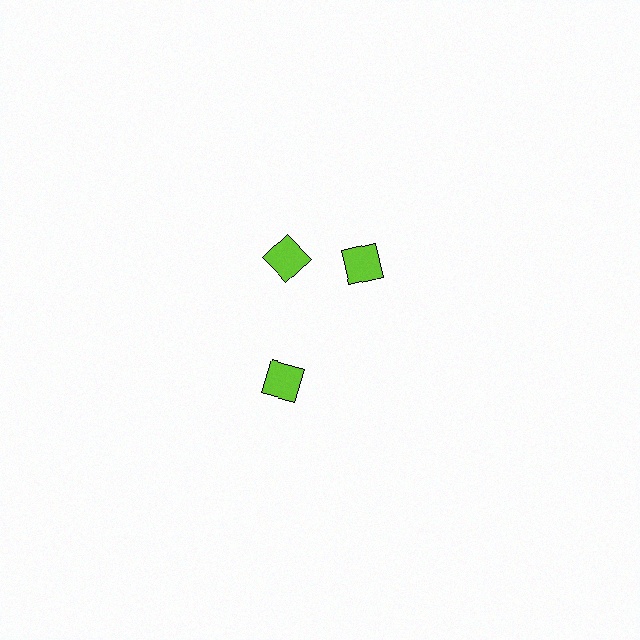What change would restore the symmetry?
The symmetry would be restored by rotating it back into even spacing with its neighbors so that all 3 diamonds sit at equal angles and equal distance from the center.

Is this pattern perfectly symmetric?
No. The 3 lime diamonds are arranged in a ring, but one element near the 3 o'clock position is rotated out of alignment along the ring, breaking the 3-fold rotational symmetry.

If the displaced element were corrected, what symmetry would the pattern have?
It would have 3-fold rotational symmetry — the pattern would map onto itself every 120 degrees.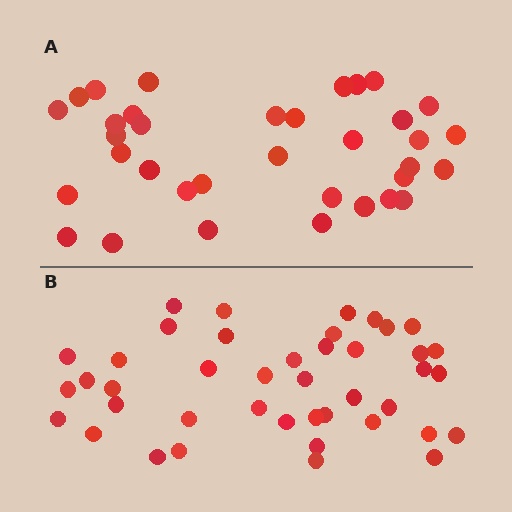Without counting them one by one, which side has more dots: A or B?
Region B (the bottom region) has more dots.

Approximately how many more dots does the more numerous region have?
Region B has roughly 8 or so more dots than region A.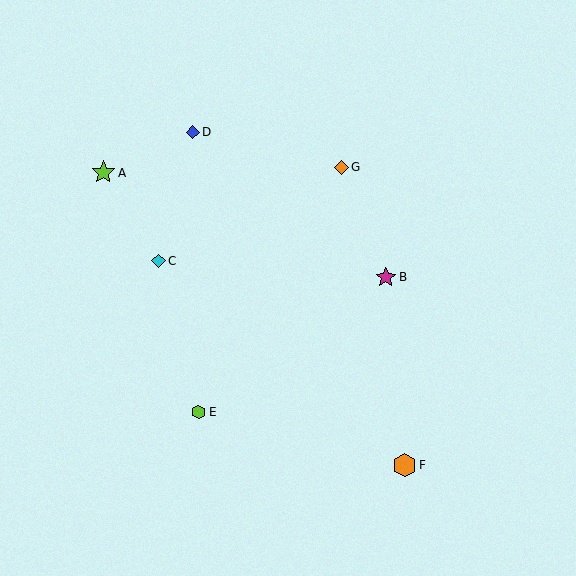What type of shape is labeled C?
Shape C is a cyan diamond.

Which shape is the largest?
The orange hexagon (labeled F) is the largest.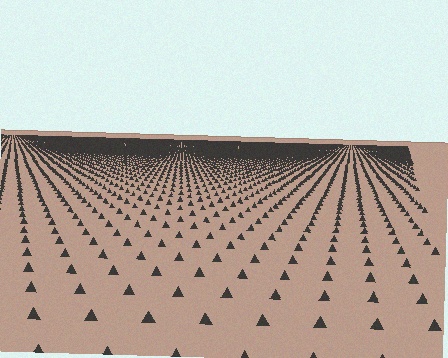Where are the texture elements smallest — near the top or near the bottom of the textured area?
Near the top.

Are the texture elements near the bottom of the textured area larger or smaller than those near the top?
Larger. Near the bottom, elements are closer to the viewer and appear at a bigger on-screen size.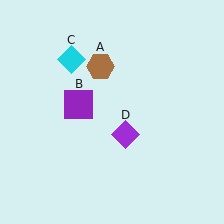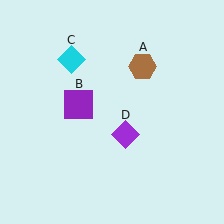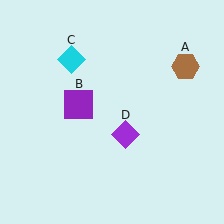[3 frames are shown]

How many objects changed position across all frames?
1 object changed position: brown hexagon (object A).